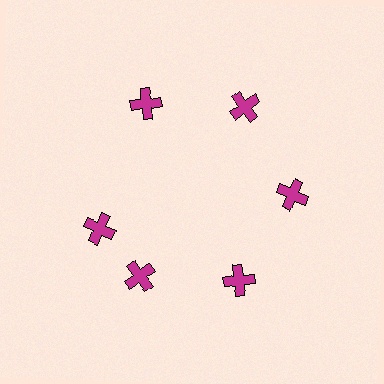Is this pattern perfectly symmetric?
No. The 6 magenta crosses are arranged in a ring, but one element near the 9 o'clock position is rotated out of alignment along the ring, breaking the 6-fold rotational symmetry.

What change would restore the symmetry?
The symmetry would be restored by rotating it back into even spacing with its neighbors so that all 6 crosses sit at equal angles and equal distance from the center.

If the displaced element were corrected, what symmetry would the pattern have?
It would have 6-fold rotational symmetry — the pattern would map onto itself every 60 degrees.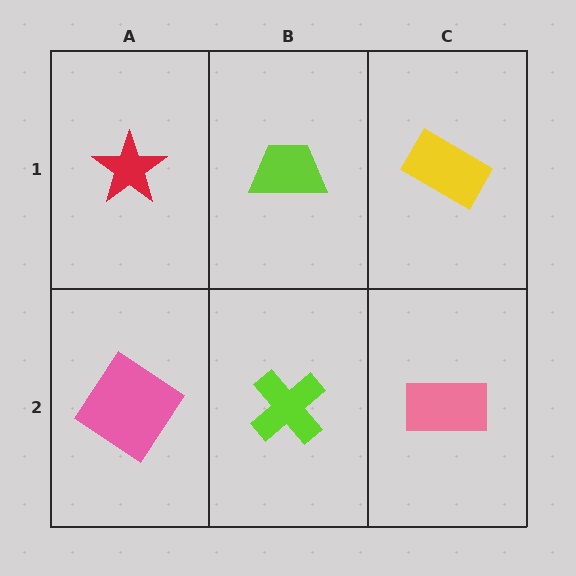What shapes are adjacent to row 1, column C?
A pink rectangle (row 2, column C), a lime trapezoid (row 1, column B).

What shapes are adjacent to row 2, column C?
A yellow rectangle (row 1, column C), a lime cross (row 2, column B).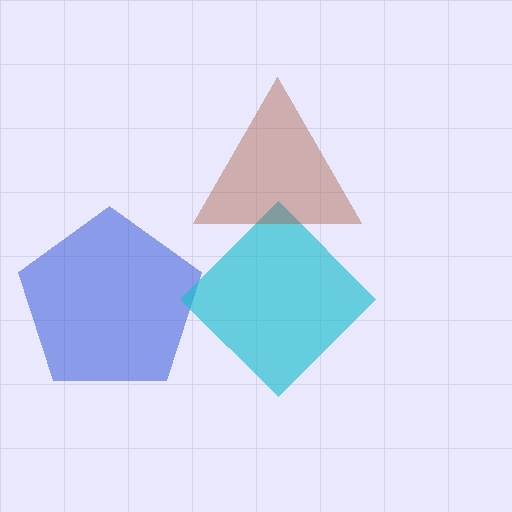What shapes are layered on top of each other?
The layered shapes are: a blue pentagon, a cyan diamond, a brown triangle.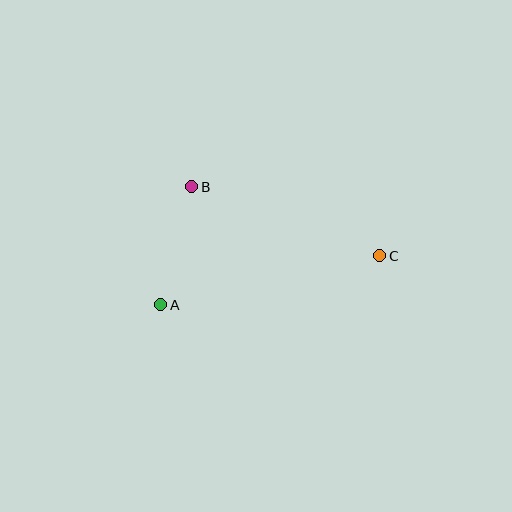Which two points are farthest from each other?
Points A and C are farthest from each other.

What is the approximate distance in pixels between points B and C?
The distance between B and C is approximately 200 pixels.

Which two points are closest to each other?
Points A and B are closest to each other.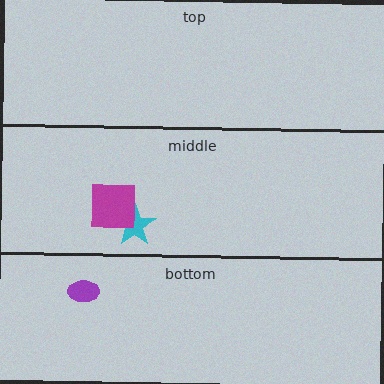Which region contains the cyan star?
The middle region.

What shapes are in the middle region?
The cyan star, the magenta square.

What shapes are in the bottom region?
The purple ellipse.